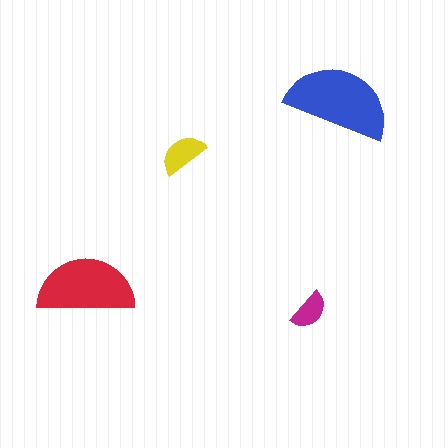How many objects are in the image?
There are 4 objects in the image.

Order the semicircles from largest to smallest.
the blue one, the red one, the yellow one, the magenta one.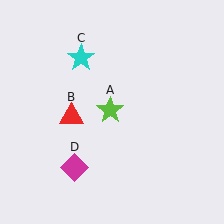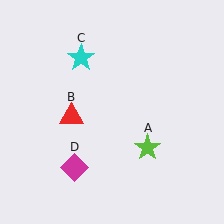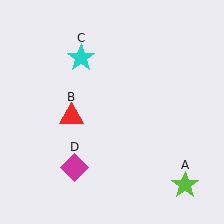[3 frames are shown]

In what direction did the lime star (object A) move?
The lime star (object A) moved down and to the right.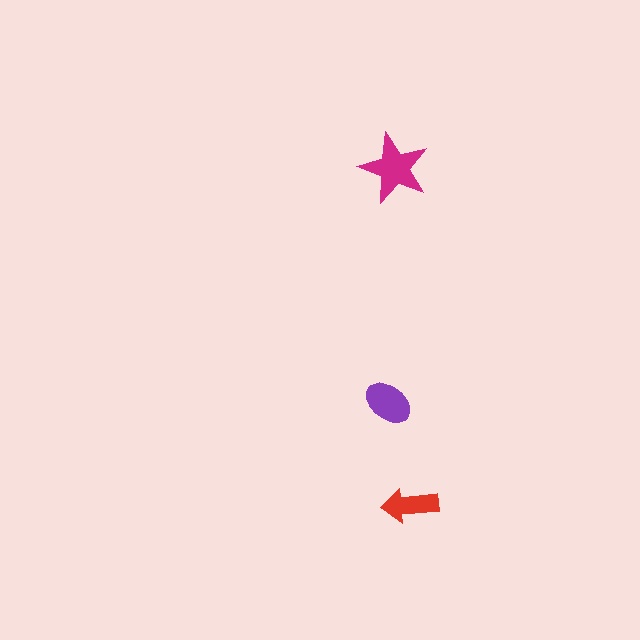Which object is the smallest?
The red arrow.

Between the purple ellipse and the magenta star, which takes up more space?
The magenta star.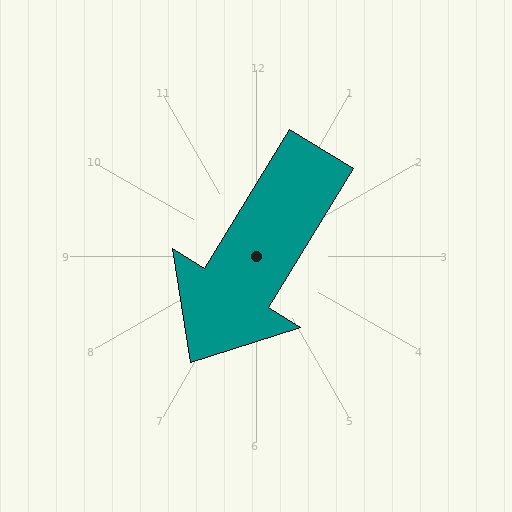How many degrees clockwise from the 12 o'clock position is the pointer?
Approximately 211 degrees.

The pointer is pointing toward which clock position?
Roughly 7 o'clock.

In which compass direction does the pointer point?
Southwest.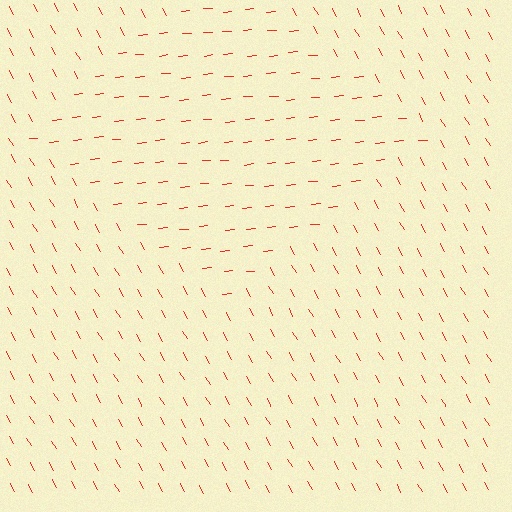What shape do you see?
I see a diamond.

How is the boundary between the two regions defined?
The boundary is defined purely by a change in line orientation (approximately 66 degrees difference). All lines are the same color and thickness.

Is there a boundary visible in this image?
Yes, there is a texture boundary formed by a change in line orientation.